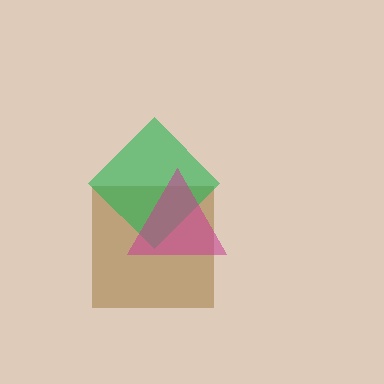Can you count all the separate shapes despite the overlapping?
Yes, there are 3 separate shapes.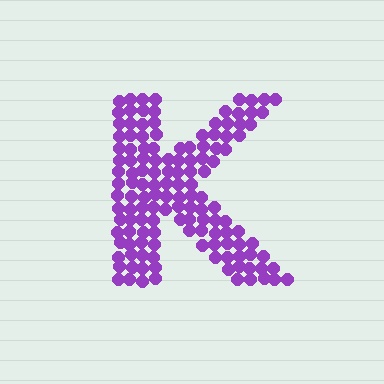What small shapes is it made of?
It is made of small circles.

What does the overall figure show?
The overall figure shows the letter K.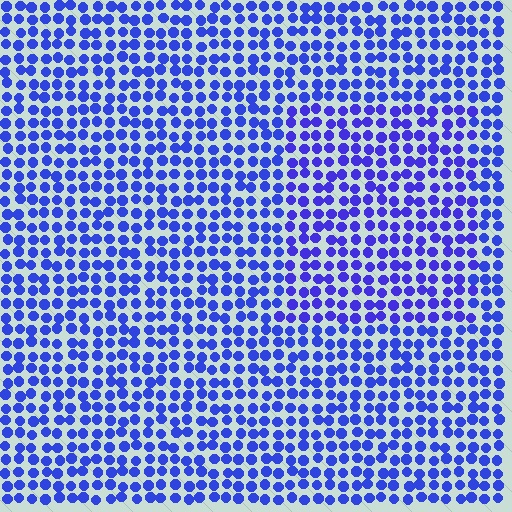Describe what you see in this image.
The image is filled with small blue elements in a uniform arrangement. A rectangle-shaped region is visible where the elements are tinted to a slightly different hue, forming a subtle color boundary.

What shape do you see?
I see a rectangle.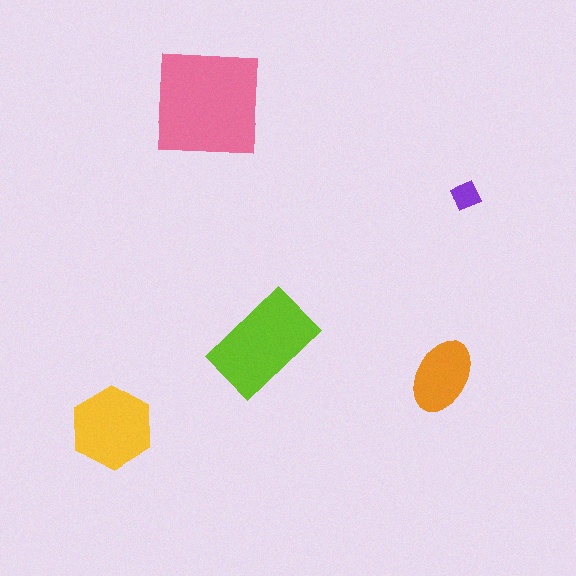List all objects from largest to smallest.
The pink square, the lime rectangle, the yellow hexagon, the orange ellipse, the purple diamond.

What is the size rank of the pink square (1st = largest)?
1st.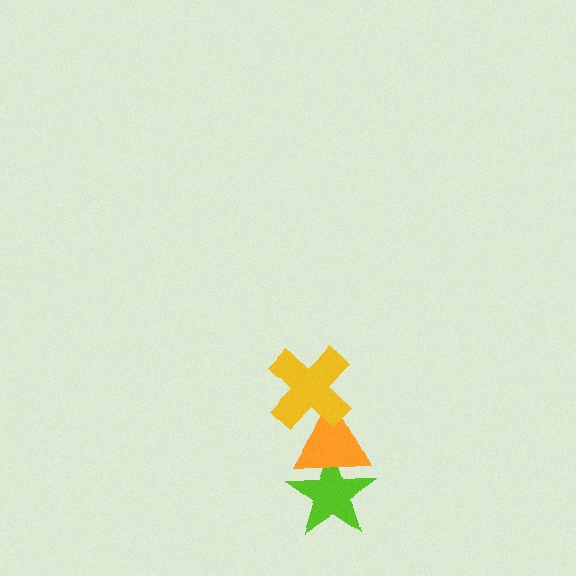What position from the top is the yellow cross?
The yellow cross is 1st from the top.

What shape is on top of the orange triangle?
The yellow cross is on top of the orange triangle.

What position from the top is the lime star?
The lime star is 3rd from the top.